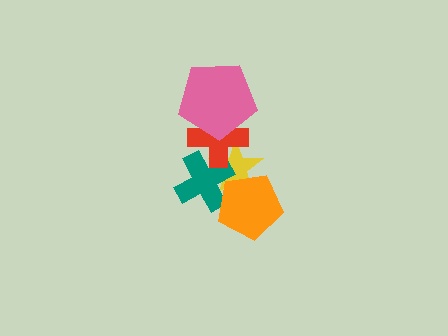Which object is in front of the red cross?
The pink pentagon is in front of the red cross.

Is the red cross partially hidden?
Yes, it is partially covered by another shape.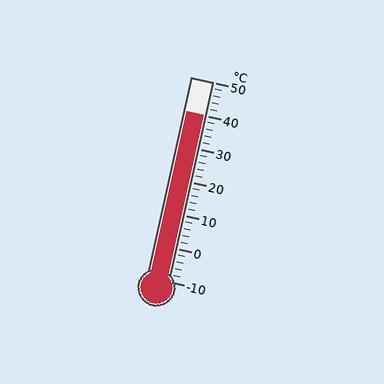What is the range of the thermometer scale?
The thermometer scale ranges from -10°C to 50°C.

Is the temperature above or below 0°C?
The temperature is above 0°C.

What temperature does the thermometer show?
The thermometer shows approximately 40°C.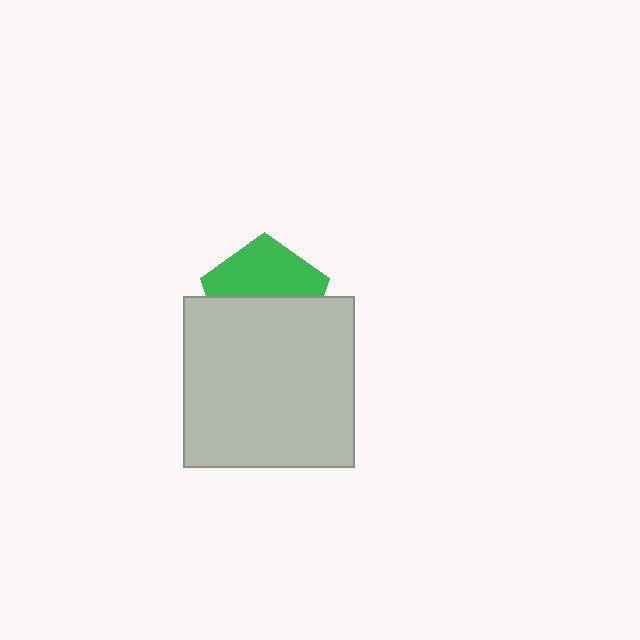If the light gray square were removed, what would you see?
You would see the complete green pentagon.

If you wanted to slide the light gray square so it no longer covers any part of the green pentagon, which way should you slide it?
Slide it down — that is the most direct way to separate the two shapes.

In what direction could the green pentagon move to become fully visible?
The green pentagon could move up. That would shift it out from behind the light gray square entirely.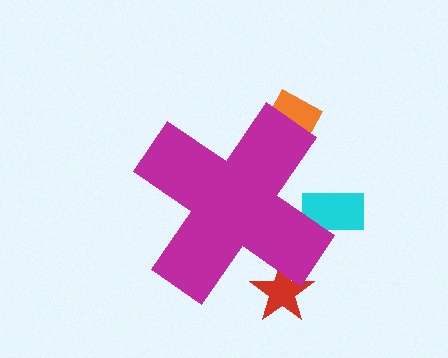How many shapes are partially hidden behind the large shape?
3 shapes are partially hidden.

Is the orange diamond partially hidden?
Yes, the orange diamond is partially hidden behind the magenta cross.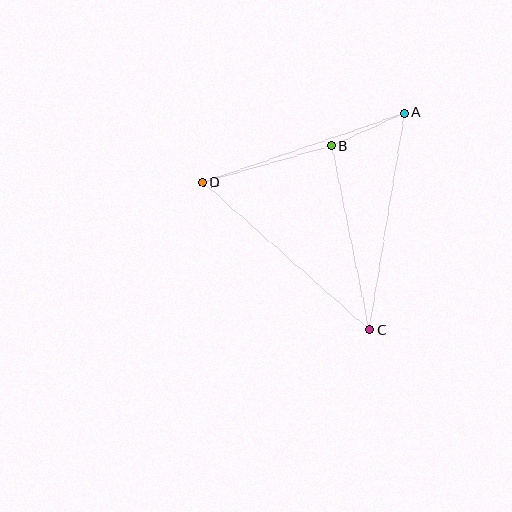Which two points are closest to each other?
Points A and B are closest to each other.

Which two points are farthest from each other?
Points C and D are farthest from each other.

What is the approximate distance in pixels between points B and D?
The distance between B and D is approximately 134 pixels.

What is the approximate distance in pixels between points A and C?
The distance between A and C is approximately 220 pixels.